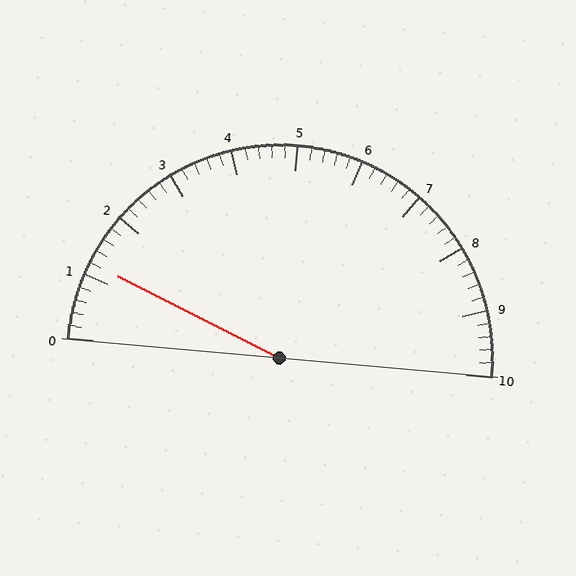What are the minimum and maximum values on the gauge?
The gauge ranges from 0 to 10.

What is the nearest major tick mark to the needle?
The nearest major tick mark is 1.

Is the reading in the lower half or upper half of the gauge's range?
The reading is in the lower half of the range (0 to 10).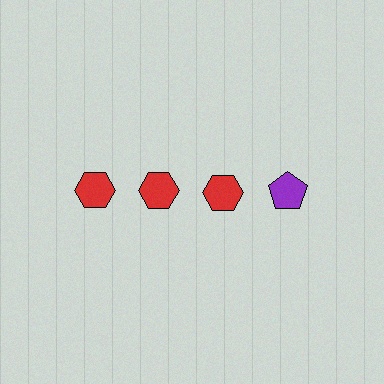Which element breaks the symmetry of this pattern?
The purple pentagon in the top row, second from right column breaks the symmetry. All other shapes are red hexagons.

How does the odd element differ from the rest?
It differs in both color (purple instead of red) and shape (pentagon instead of hexagon).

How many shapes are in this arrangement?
There are 4 shapes arranged in a grid pattern.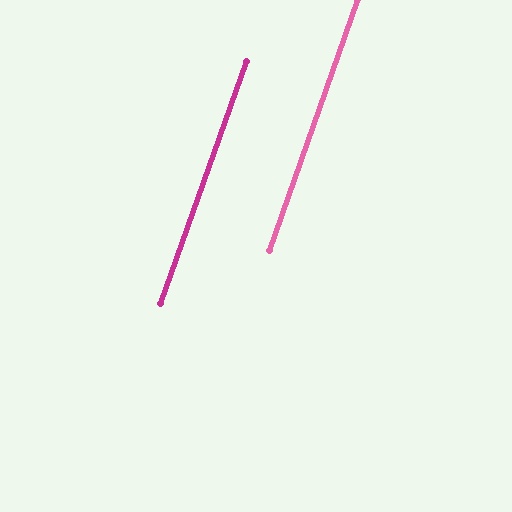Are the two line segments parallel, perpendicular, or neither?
Parallel — their directions differ by only 0.2°.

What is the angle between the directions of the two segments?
Approximately 0 degrees.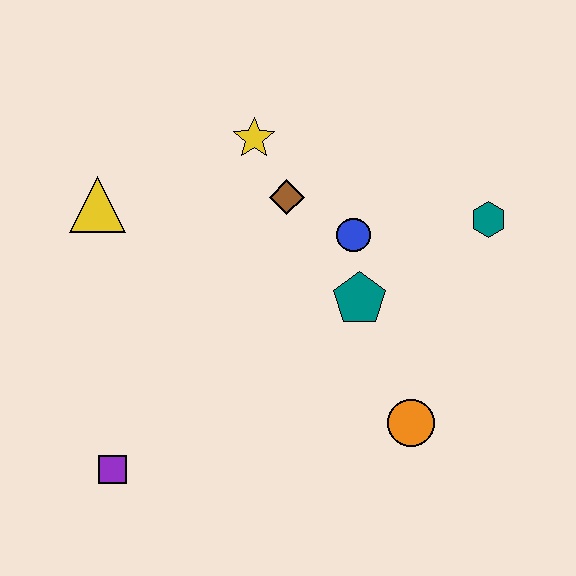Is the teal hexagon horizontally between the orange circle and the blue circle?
No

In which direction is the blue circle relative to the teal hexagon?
The blue circle is to the left of the teal hexagon.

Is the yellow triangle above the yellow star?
No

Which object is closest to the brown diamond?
The yellow star is closest to the brown diamond.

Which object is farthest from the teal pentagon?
The purple square is farthest from the teal pentagon.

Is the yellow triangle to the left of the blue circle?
Yes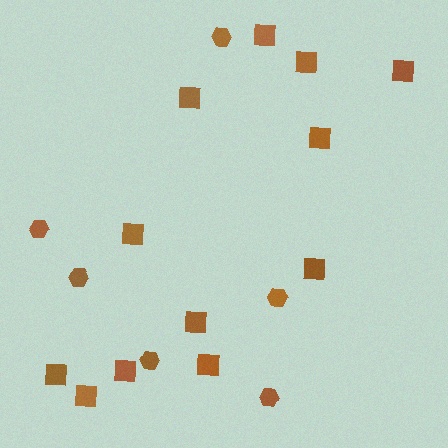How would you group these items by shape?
There are 2 groups: one group of hexagons (6) and one group of squares (12).